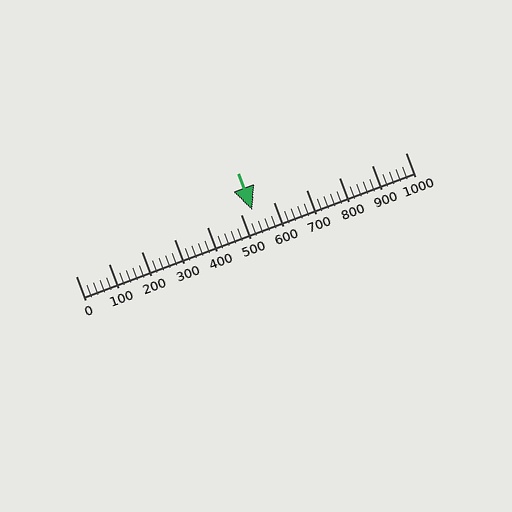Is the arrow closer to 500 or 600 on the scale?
The arrow is closer to 500.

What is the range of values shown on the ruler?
The ruler shows values from 0 to 1000.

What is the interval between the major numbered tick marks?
The major tick marks are spaced 100 units apart.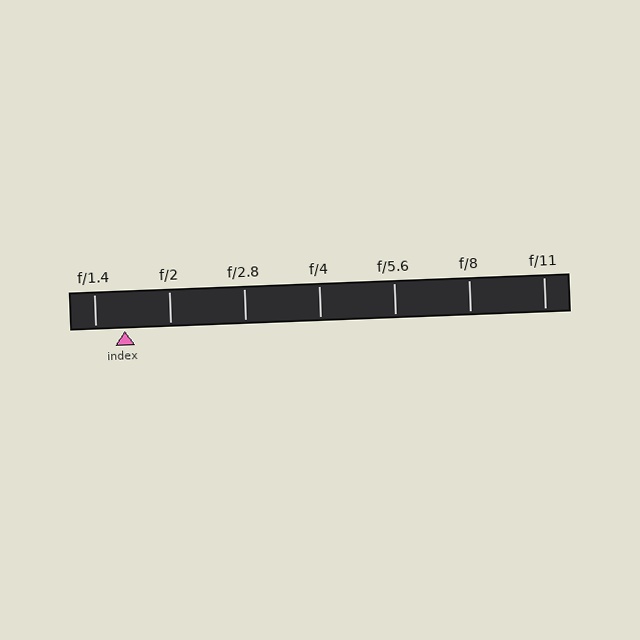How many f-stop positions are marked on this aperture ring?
There are 7 f-stop positions marked.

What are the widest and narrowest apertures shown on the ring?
The widest aperture shown is f/1.4 and the narrowest is f/11.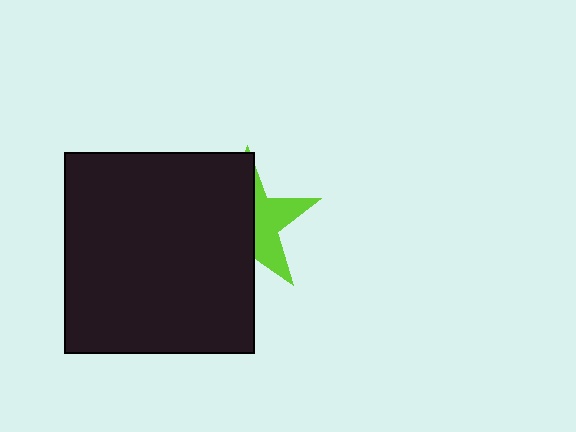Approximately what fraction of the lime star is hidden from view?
Roughly 60% of the lime star is hidden behind the black rectangle.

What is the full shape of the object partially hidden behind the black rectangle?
The partially hidden object is a lime star.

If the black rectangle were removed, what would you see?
You would see the complete lime star.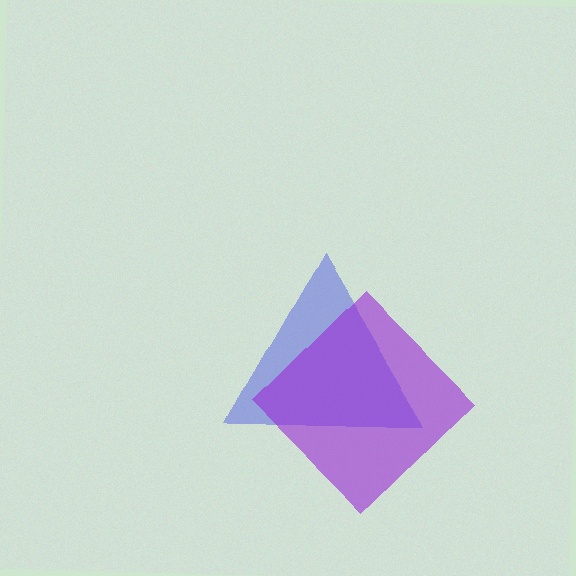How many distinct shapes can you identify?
There are 2 distinct shapes: a blue triangle, a purple diamond.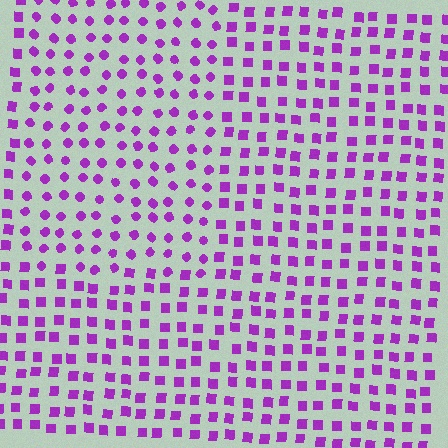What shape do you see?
I see a rectangle.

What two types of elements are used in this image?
The image uses circles inside the rectangle region and squares outside it.